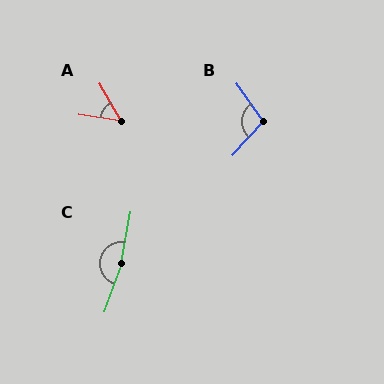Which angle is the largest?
C, at approximately 170 degrees.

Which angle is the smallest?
A, at approximately 52 degrees.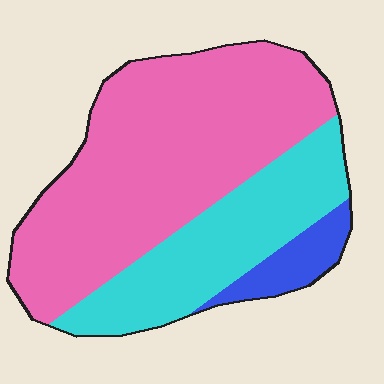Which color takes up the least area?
Blue, at roughly 10%.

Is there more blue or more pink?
Pink.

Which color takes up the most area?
Pink, at roughly 60%.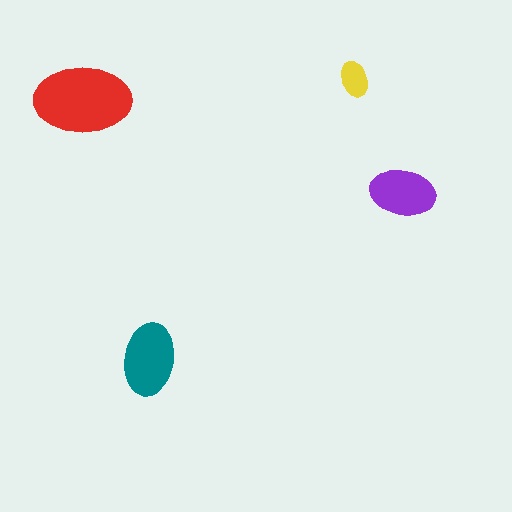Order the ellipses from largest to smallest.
the red one, the teal one, the purple one, the yellow one.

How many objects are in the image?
There are 4 objects in the image.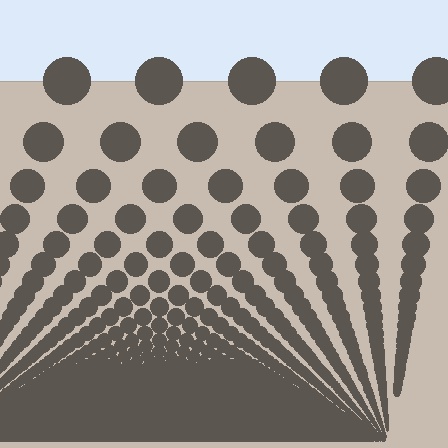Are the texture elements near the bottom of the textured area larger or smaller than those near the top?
Smaller. The gradient is inverted — elements near the bottom are smaller and denser.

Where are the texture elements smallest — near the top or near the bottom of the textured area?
Near the bottom.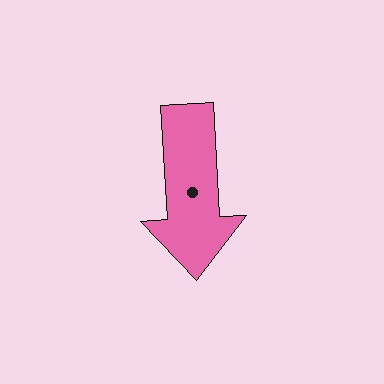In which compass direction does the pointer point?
South.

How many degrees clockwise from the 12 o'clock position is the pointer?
Approximately 177 degrees.